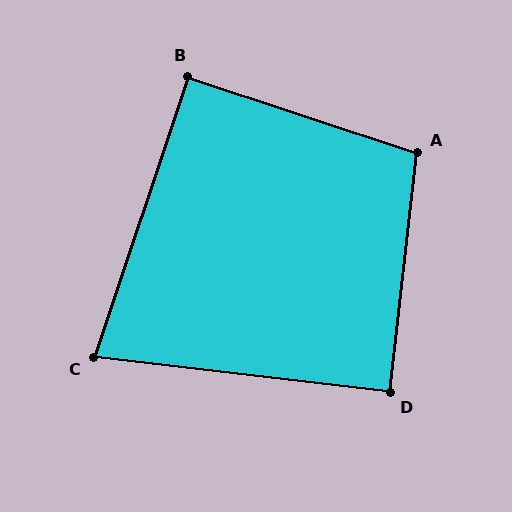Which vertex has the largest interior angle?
A, at approximately 102 degrees.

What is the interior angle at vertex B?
Approximately 90 degrees (approximately right).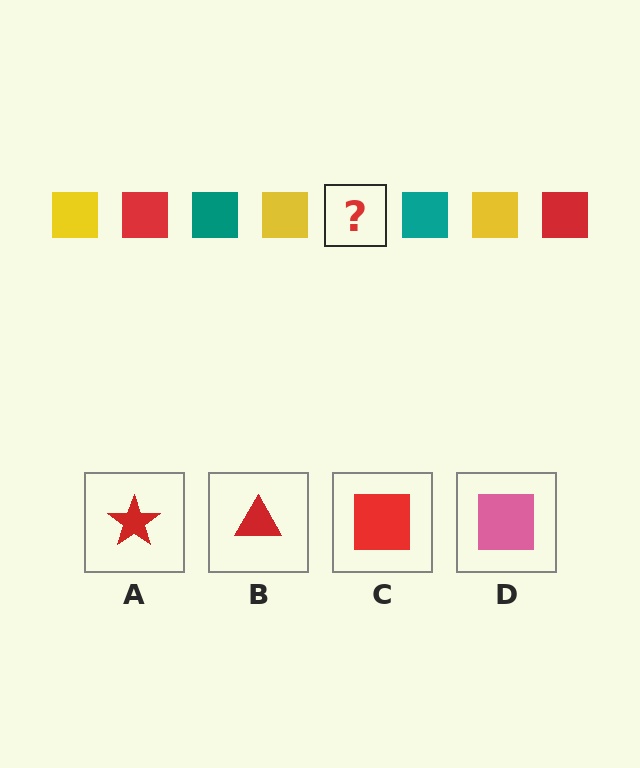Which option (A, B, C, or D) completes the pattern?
C.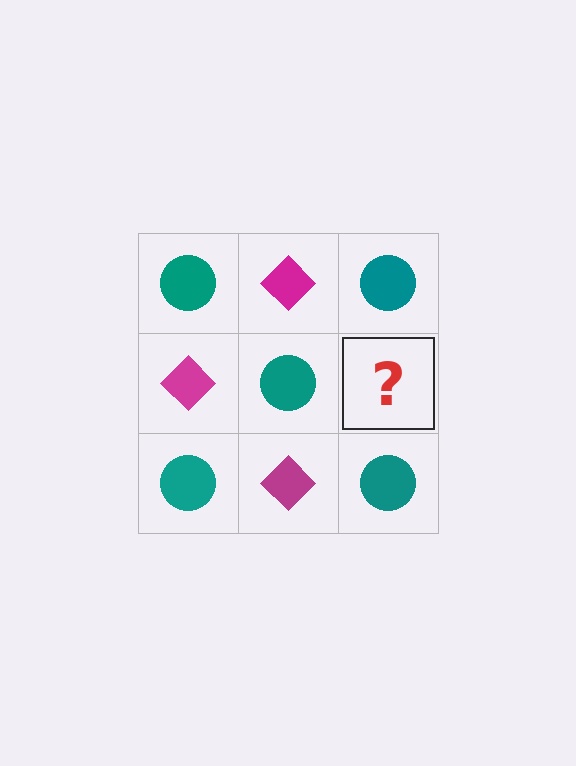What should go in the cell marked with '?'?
The missing cell should contain a magenta diamond.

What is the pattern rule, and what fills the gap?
The rule is that it alternates teal circle and magenta diamond in a checkerboard pattern. The gap should be filled with a magenta diamond.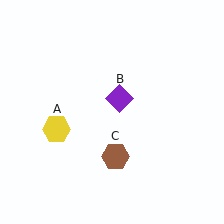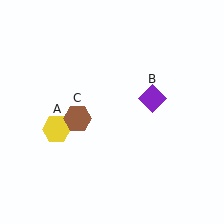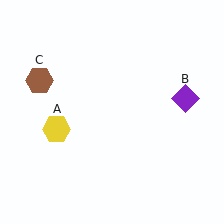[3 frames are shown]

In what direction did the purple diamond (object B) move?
The purple diamond (object B) moved right.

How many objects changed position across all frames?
2 objects changed position: purple diamond (object B), brown hexagon (object C).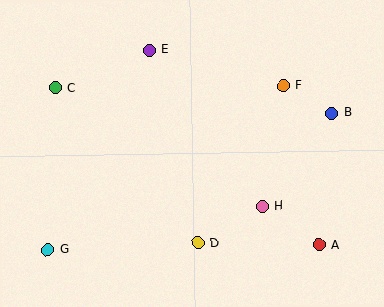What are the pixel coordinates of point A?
Point A is at (319, 245).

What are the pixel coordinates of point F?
Point F is at (283, 86).